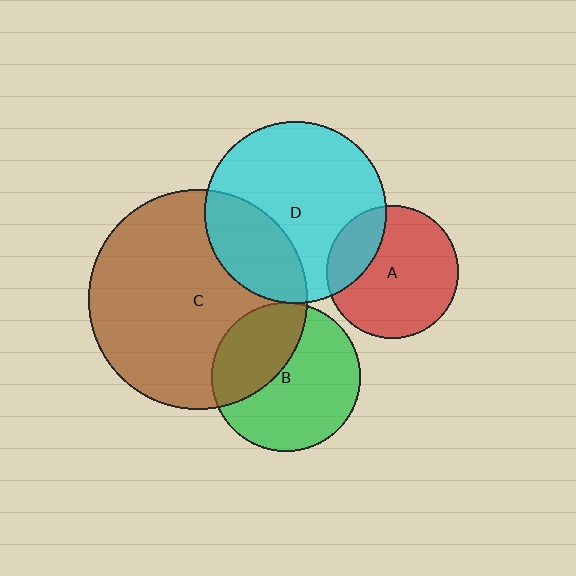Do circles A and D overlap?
Yes.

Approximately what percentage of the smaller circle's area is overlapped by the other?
Approximately 25%.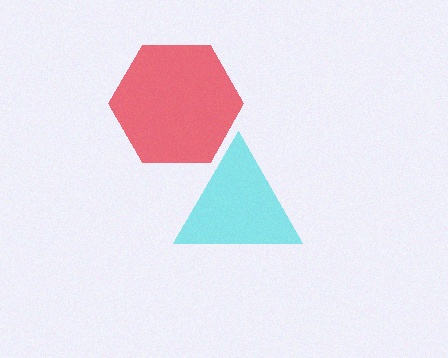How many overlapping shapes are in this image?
There are 2 overlapping shapes in the image.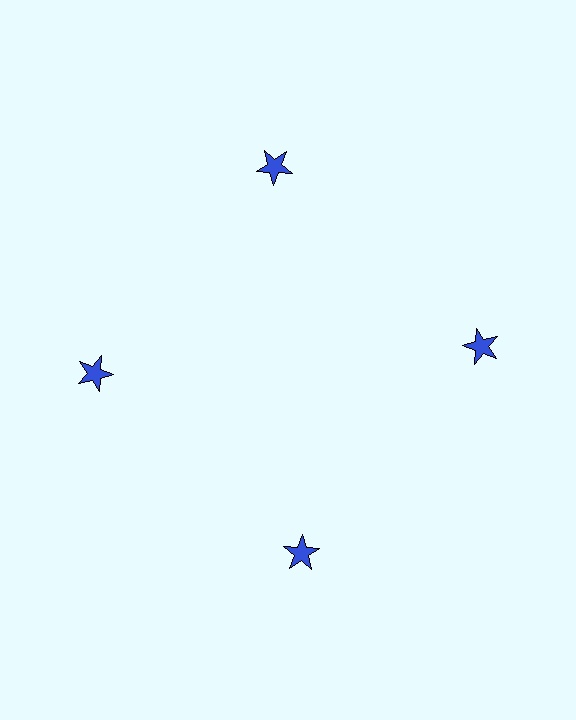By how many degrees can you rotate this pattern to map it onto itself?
The pattern maps onto itself every 90 degrees of rotation.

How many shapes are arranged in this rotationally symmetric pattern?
There are 4 shapes, arranged in 4 groups of 1.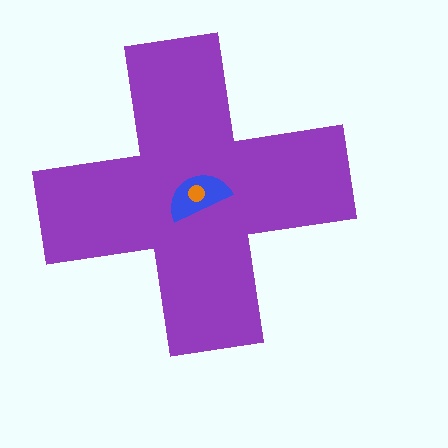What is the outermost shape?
The purple cross.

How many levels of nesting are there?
3.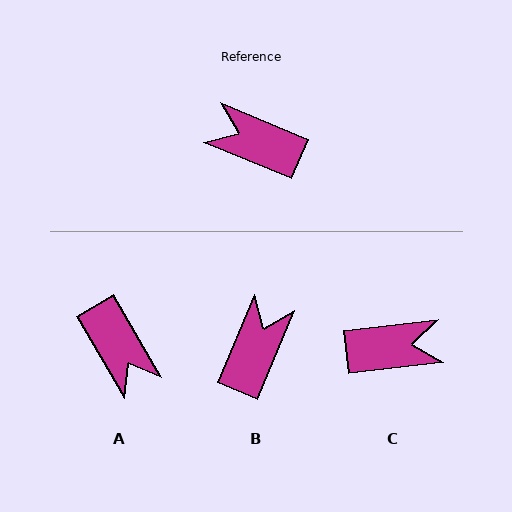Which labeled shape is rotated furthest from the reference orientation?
C, about 151 degrees away.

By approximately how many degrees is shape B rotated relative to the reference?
Approximately 90 degrees clockwise.